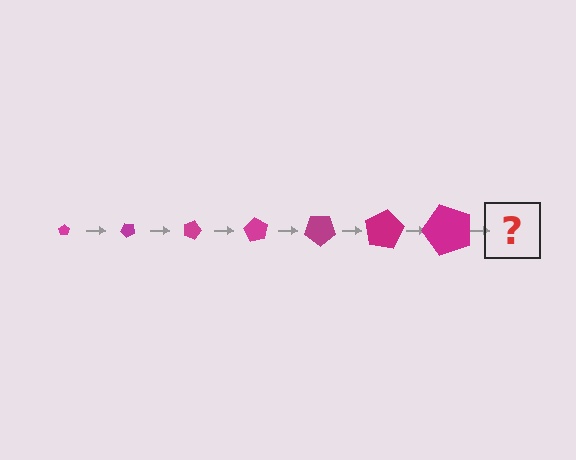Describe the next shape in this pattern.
It should be a pentagon, larger than the previous one and rotated 315 degrees from the start.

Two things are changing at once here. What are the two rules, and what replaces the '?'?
The two rules are that the pentagon grows larger each step and it rotates 45 degrees each step. The '?' should be a pentagon, larger than the previous one and rotated 315 degrees from the start.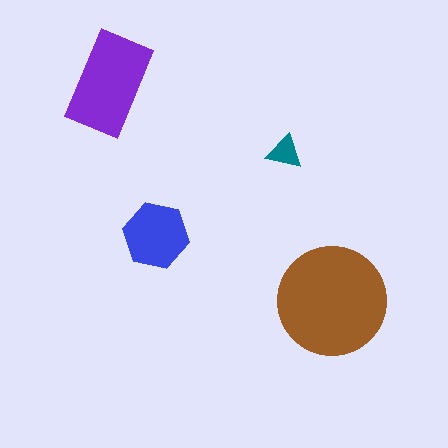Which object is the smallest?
The teal triangle.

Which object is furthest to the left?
The purple rectangle is leftmost.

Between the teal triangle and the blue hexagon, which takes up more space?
The blue hexagon.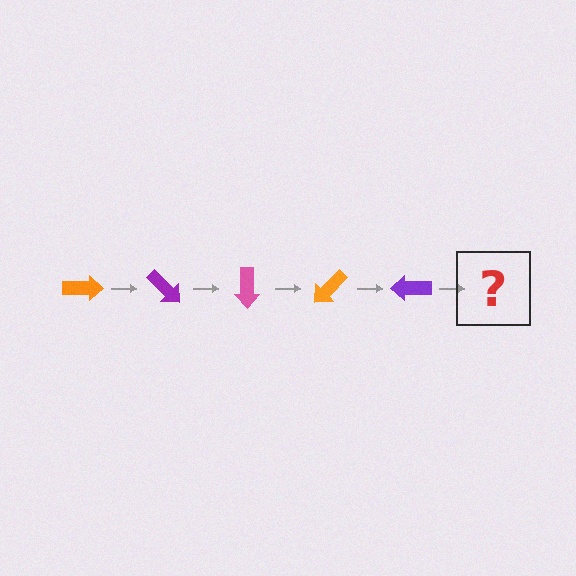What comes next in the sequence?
The next element should be a pink arrow, rotated 225 degrees from the start.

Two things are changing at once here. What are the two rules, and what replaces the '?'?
The two rules are that it rotates 45 degrees each step and the color cycles through orange, purple, and pink. The '?' should be a pink arrow, rotated 225 degrees from the start.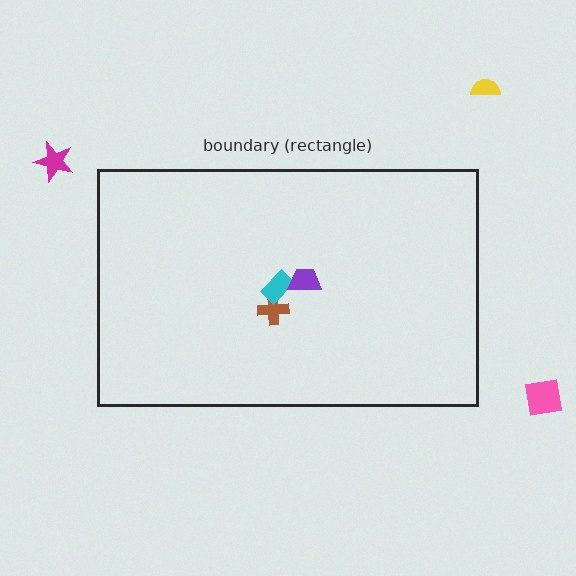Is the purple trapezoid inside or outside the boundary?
Inside.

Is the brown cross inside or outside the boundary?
Inside.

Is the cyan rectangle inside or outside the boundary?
Inside.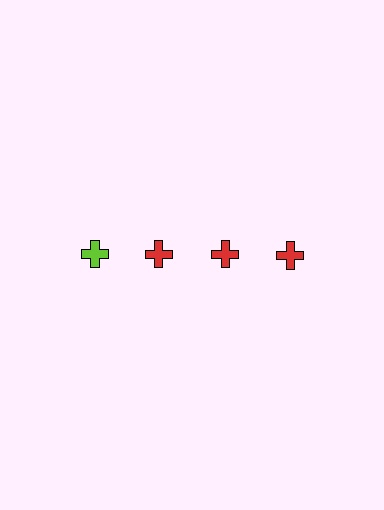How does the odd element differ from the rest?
It has a different color: lime instead of red.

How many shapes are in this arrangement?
There are 4 shapes arranged in a grid pattern.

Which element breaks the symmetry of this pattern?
The lime cross in the top row, leftmost column breaks the symmetry. All other shapes are red crosses.